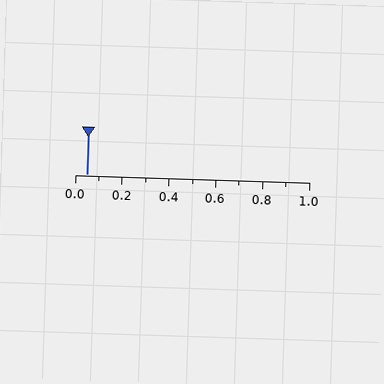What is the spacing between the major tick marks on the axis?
The major ticks are spaced 0.2 apart.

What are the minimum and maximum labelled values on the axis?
The axis runs from 0.0 to 1.0.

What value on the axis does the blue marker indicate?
The marker indicates approximately 0.05.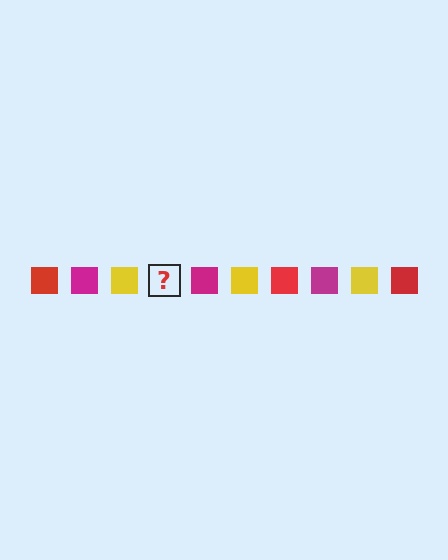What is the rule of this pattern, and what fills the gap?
The rule is that the pattern cycles through red, magenta, yellow squares. The gap should be filled with a red square.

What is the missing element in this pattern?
The missing element is a red square.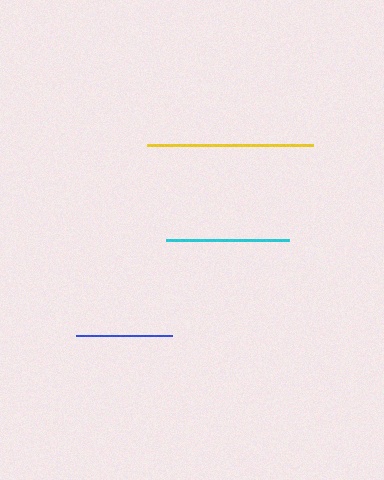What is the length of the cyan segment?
The cyan segment is approximately 123 pixels long.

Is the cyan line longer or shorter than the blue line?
The cyan line is longer than the blue line.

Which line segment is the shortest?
The blue line is the shortest at approximately 97 pixels.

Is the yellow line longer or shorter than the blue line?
The yellow line is longer than the blue line.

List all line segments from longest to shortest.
From longest to shortest: yellow, cyan, blue.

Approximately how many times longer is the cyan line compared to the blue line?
The cyan line is approximately 1.3 times the length of the blue line.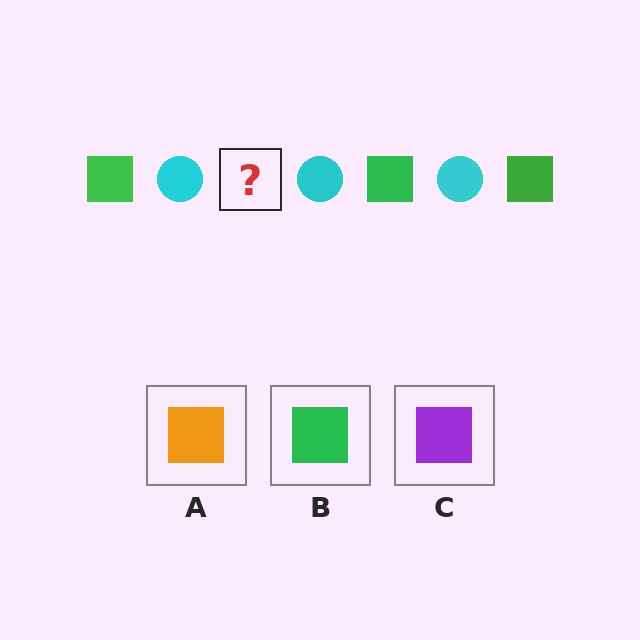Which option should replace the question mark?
Option B.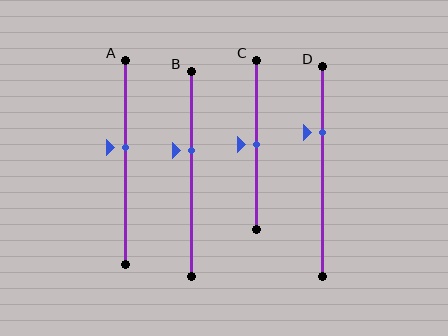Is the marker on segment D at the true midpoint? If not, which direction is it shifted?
No, the marker on segment D is shifted upward by about 18% of the segment length.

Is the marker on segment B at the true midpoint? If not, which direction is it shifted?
No, the marker on segment B is shifted upward by about 11% of the segment length.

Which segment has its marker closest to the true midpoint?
Segment C has its marker closest to the true midpoint.